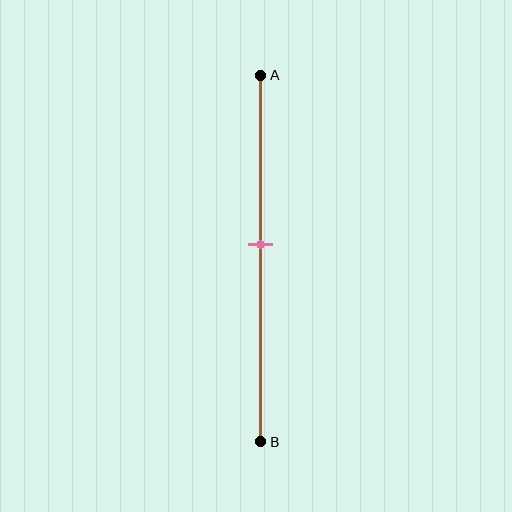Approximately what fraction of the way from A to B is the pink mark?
The pink mark is approximately 45% of the way from A to B.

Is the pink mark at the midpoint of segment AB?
No, the mark is at about 45% from A, not at the 50% midpoint.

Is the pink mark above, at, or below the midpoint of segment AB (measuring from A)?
The pink mark is above the midpoint of segment AB.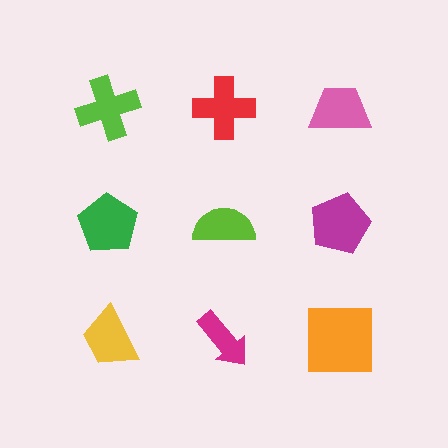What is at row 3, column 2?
A magenta arrow.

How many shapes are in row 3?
3 shapes.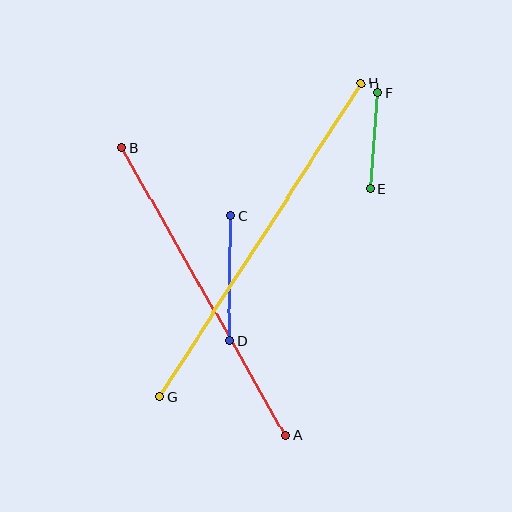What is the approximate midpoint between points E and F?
The midpoint is at approximately (374, 141) pixels.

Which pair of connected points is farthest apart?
Points G and H are farthest apart.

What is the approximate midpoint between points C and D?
The midpoint is at approximately (230, 278) pixels.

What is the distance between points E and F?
The distance is approximately 96 pixels.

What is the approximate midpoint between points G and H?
The midpoint is at approximately (261, 240) pixels.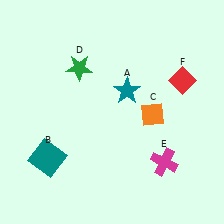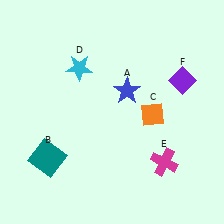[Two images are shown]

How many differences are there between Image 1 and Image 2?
There are 3 differences between the two images.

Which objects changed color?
A changed from teal to blue. D changed from green to cyan. F changed from red to purple.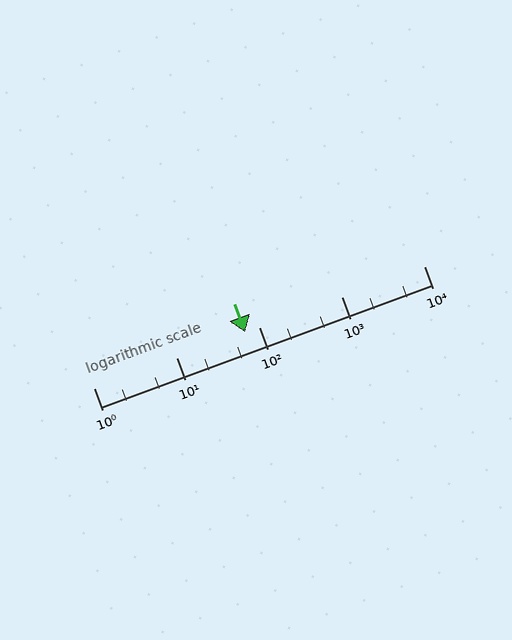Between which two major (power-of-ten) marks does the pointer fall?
The pointer is between 10 and 100.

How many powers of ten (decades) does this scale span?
The scale spans 4 decades, from 1 to 10000.